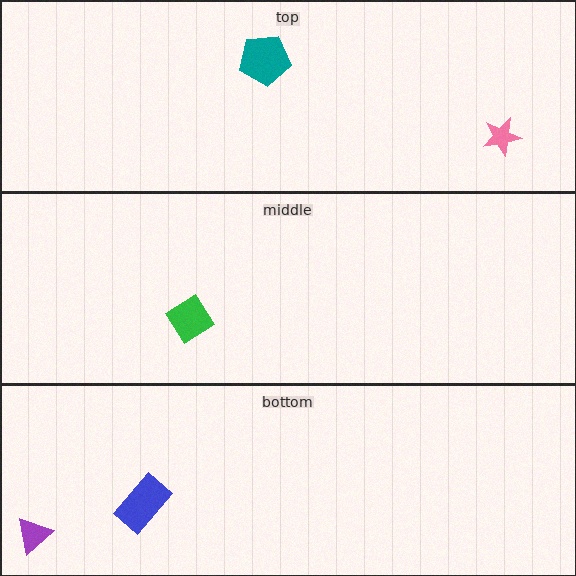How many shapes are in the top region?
2.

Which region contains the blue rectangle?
The bottom region.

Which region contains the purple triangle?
The bottom region.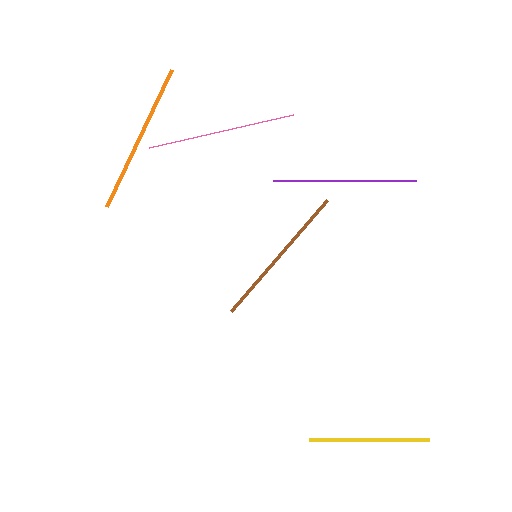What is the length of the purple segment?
The purple segment is approximately 143 pixels long.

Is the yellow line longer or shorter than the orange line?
The orange line is longer than the yellow line.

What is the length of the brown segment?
The brown segment is approximately 147 pixels long.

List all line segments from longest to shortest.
From longest to shortest: orange, pink, brown, purple, yellow.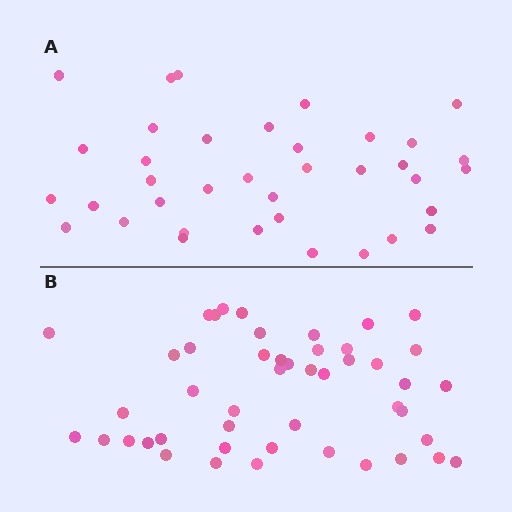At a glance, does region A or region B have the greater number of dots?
Region B (the bottom region) has more dots.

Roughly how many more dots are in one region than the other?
Region B has roughly 10 or so more dots than region A.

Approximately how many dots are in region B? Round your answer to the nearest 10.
About 50 dots. (The exact count is 47, which rounds to 50.)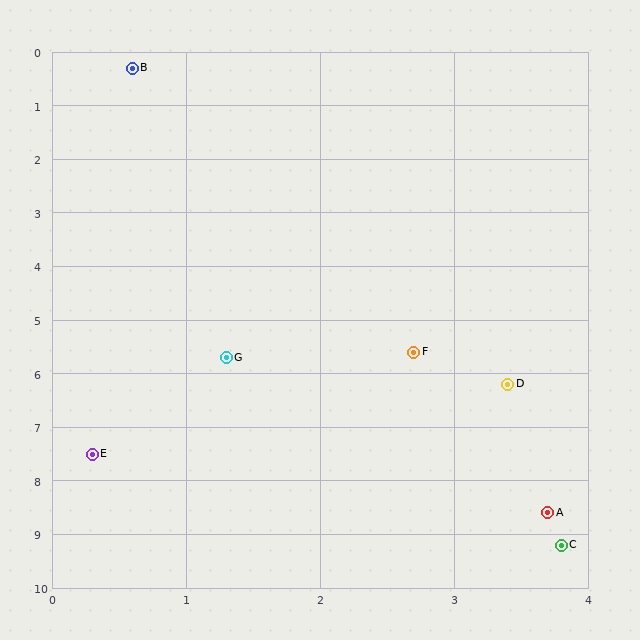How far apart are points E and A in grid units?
Points E and A are about 3.6 grid units apart.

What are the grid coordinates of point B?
Point B is at approximately (0.6, 0.3).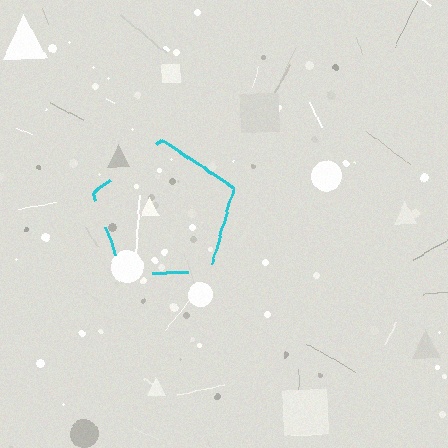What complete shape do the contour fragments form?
The contour fragments form a pentagon.